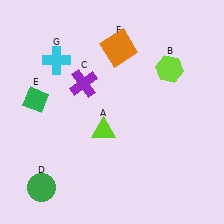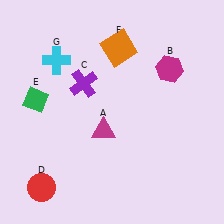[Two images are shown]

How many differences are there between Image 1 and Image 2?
There are 3 differences between the two images.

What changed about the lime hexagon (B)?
In Image 1, B is lime. In Image 2, it changed to magenta.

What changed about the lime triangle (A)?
In Image 1, A is lime. In Image 2, it changed to magenta.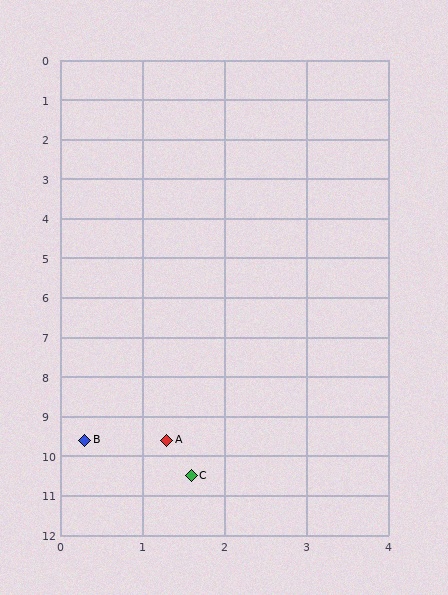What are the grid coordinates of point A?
Point A is at approximately (1.3, 9.6).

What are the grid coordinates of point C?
Point C is at approximately (1.6, 10.5).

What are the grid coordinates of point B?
Point B is at approximately (0.3, 9.6).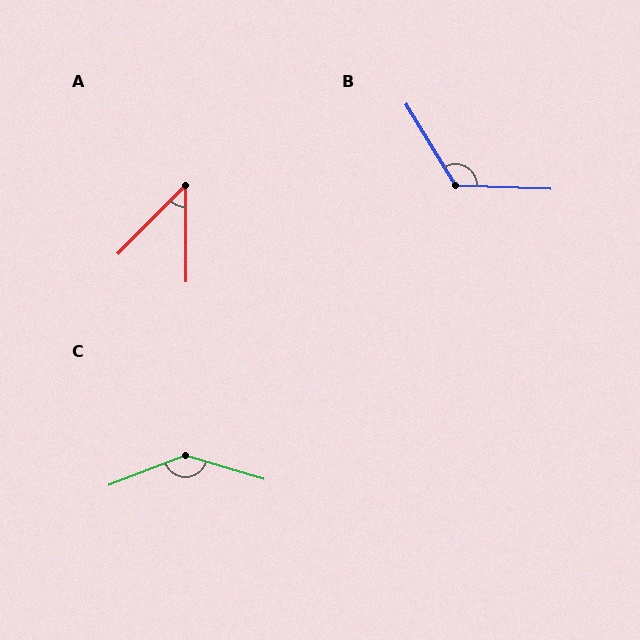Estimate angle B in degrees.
Approximately 123 degrees.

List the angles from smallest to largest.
A (45°), B (123°), C (142°).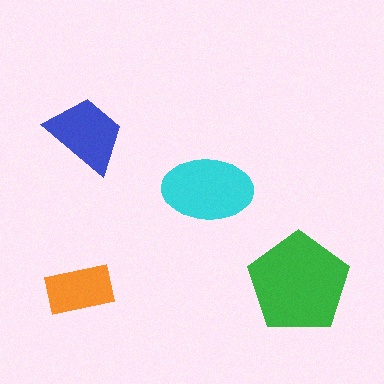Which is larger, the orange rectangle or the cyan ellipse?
The cyan ellipse.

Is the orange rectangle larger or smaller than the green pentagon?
Smaller.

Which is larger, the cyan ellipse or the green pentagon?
The green pentagon.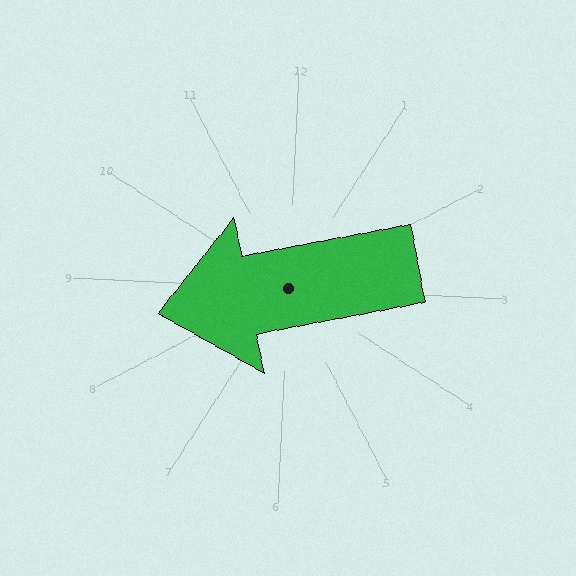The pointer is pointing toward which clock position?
Roughly 9 o'clock.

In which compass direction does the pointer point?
West.